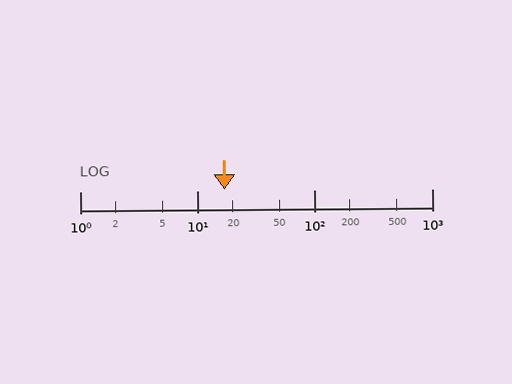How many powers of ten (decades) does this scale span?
The scale spans 3 decades, from 1 to 1000.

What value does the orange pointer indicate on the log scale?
The pointer indicates approximately 17.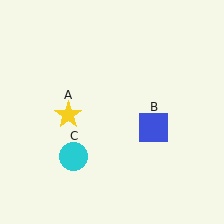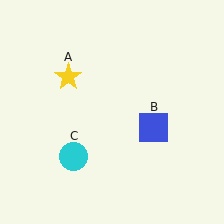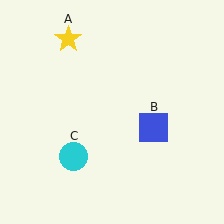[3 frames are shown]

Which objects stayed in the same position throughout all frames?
Blue square (object B) and cyan circle (object C) remained stationary.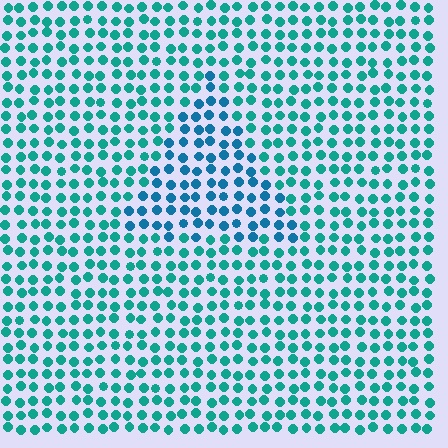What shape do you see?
I see a triangle.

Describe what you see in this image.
The image is filled with small teal elements in a uniform arrangement. A triangle-shaped region is visible where the elements are tinted to a slightly different hue, forming a subtle color boundary.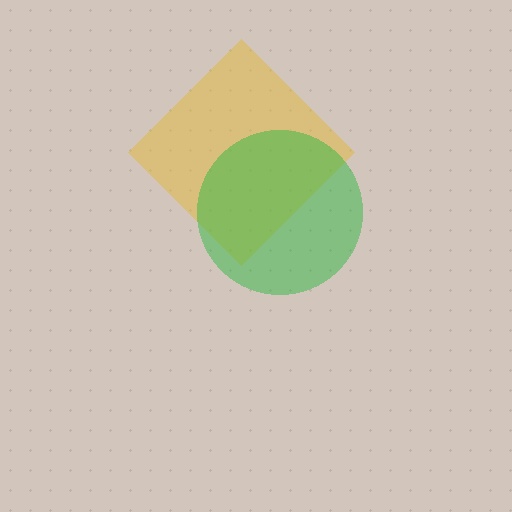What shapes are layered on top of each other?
The layered shapes are: a yellow diamond, a green circle.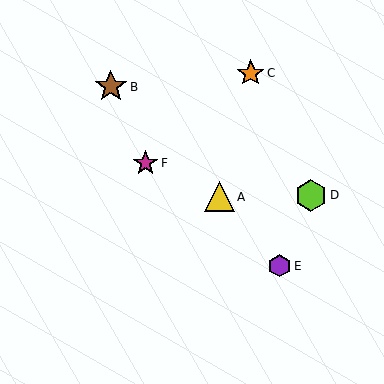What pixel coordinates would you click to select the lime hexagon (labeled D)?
Click at (311, 195) to select the lime hexagon D.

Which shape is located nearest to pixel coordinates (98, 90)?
The brown star (labeled B) at (111, 87) is nearest to that location.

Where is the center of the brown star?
The center of the brown star is at (111, 87).